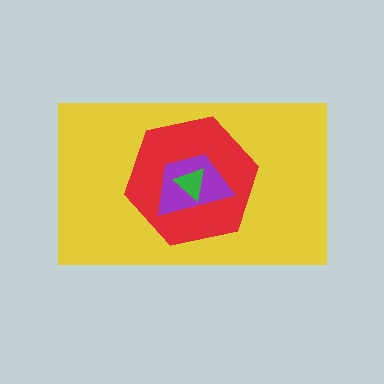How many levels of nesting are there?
4.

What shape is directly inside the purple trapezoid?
The green triangle.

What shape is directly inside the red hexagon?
The purple trapezoid.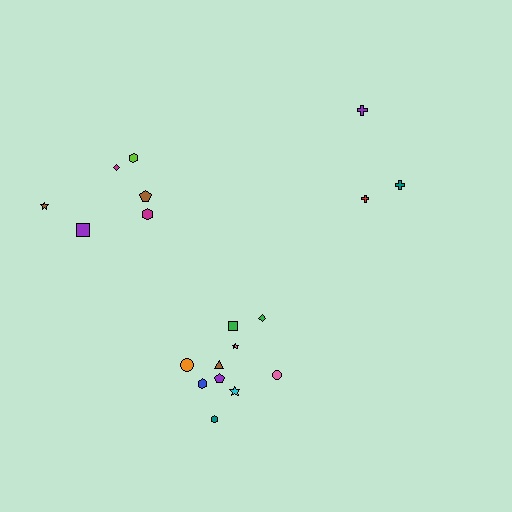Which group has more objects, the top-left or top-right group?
The top-left group.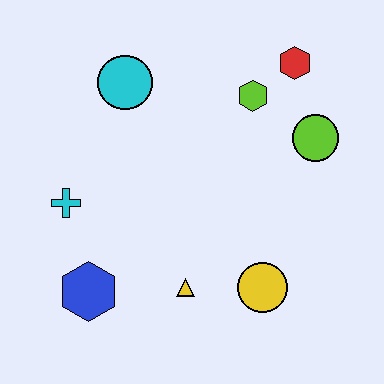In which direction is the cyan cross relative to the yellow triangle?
The cyan cross is to the left of the yellow triangle.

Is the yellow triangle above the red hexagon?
No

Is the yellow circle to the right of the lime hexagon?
Yes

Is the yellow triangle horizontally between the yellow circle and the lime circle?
No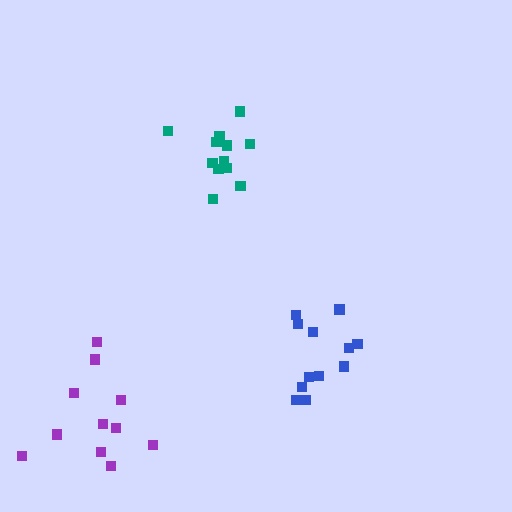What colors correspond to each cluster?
The clusters are colored: teal, blue, purple.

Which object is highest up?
The teal cluster is topmost.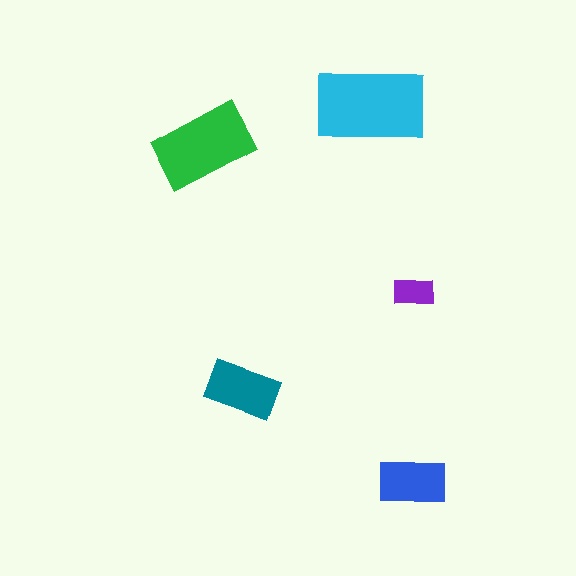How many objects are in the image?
There are 5 objects in the image.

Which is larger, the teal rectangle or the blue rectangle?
The teal one.